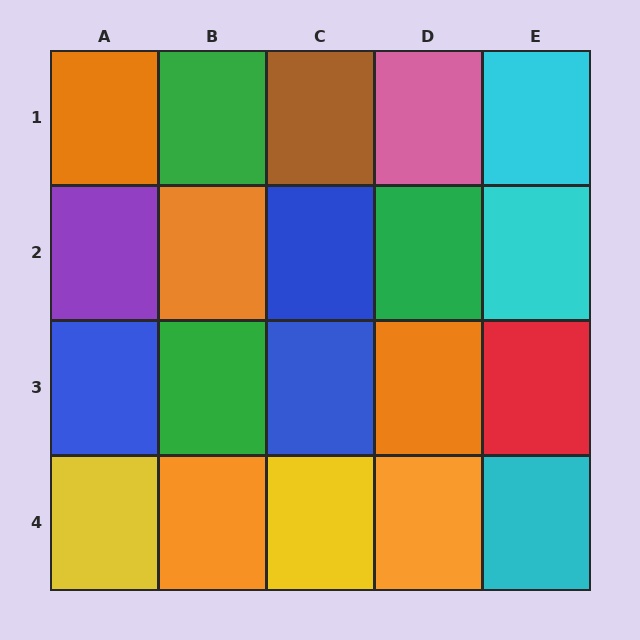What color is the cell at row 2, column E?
Cyan.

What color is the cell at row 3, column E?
Red.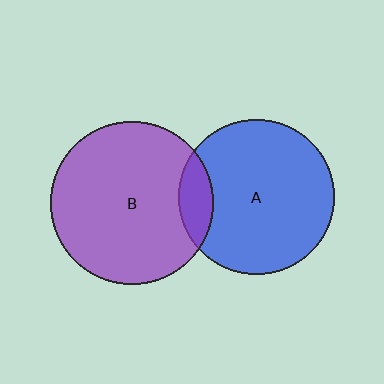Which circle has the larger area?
Circle B (purple).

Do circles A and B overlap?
Yes.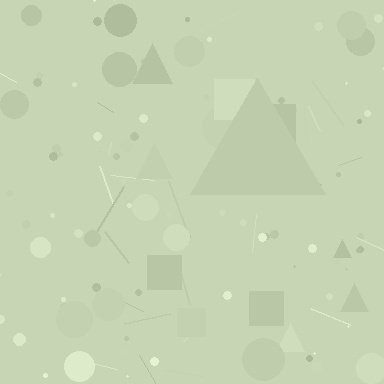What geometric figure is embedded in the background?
A triangle is embedded in the background.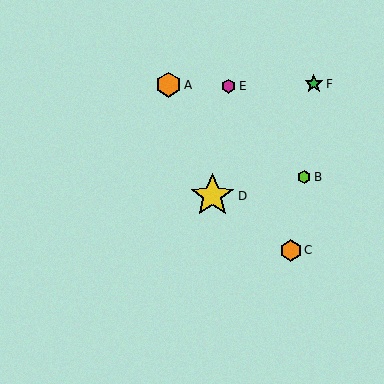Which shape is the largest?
The yellow star (labeled D) is the largest.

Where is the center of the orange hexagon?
The center of the orange hexagon is at (291, 250).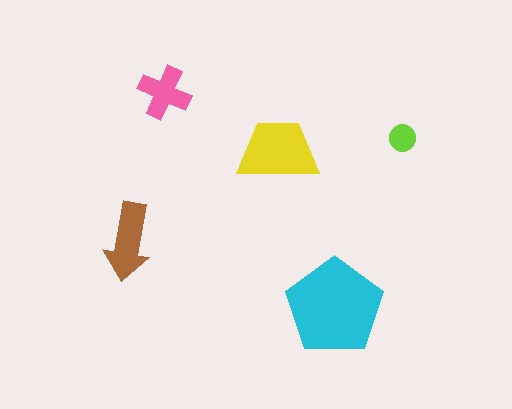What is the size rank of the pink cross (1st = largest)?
4th.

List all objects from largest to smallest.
The cyan pentagon, the yellow trapezoid, the brown arrow, the pink cross, the lime circle.